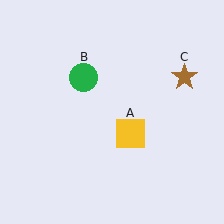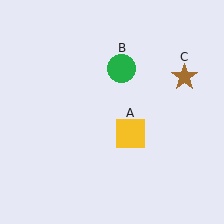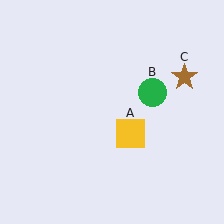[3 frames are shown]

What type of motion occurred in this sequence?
The green circle (object B) rotated clockwise around the center of the scene.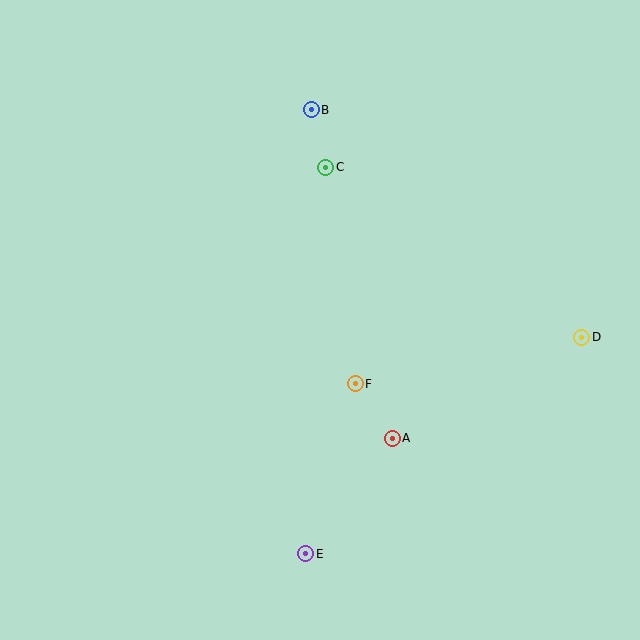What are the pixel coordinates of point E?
Point E is at (306, 554).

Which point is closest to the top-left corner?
Point B is closest to the top-left corner.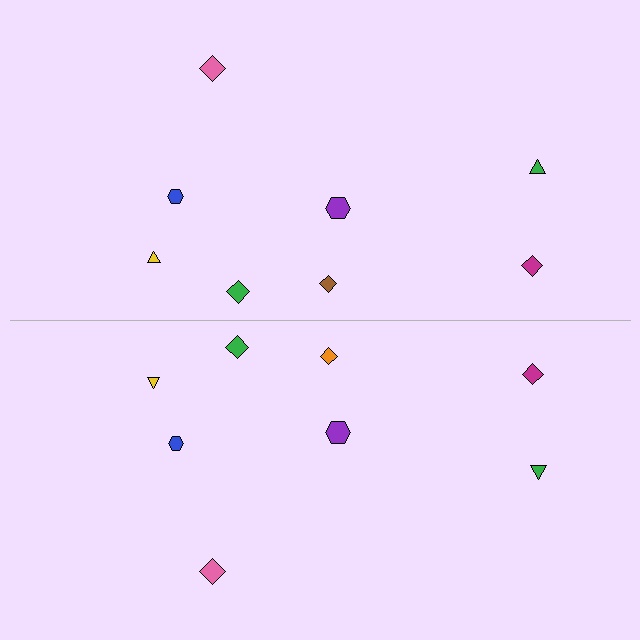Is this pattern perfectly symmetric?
No, the pattern is not perfectly symmetric. The orange diamond on the bottom side breaks the symmetry — its mirror counterpart is brown.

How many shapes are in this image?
There are 16 shapes in this image.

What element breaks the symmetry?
The orange diamond on the bottom side breaks the symmetry — its mirror counterpart is brown.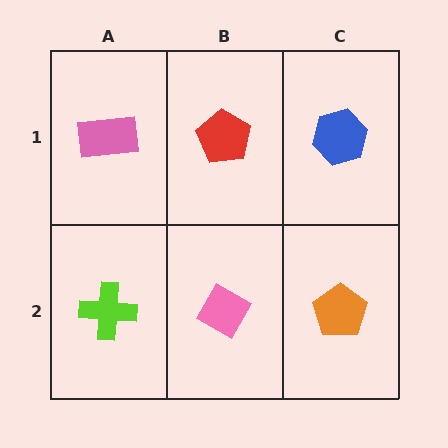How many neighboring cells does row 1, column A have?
2.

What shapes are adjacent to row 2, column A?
A pink rectangle (row 1, column A), a pink diamond (row 2, column B).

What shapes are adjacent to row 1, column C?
An orange pentagon (row 2, column C), a red pentagon (row 1, column B).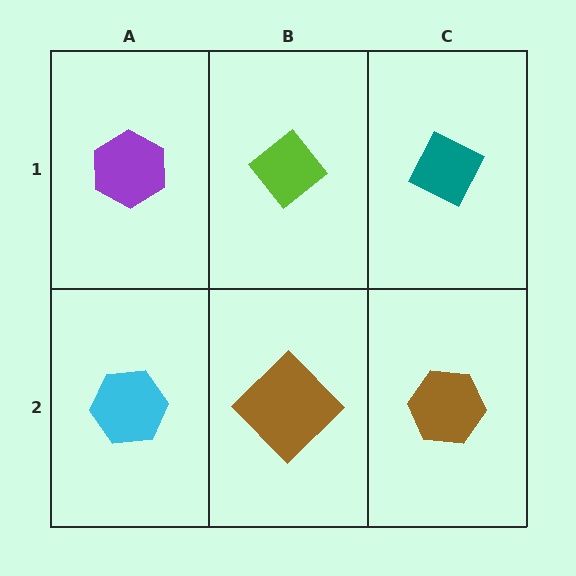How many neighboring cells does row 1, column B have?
3.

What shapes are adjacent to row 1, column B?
A brown diamond (row 2, column B), a purple hexagon (row 1, column A), a teal diamond (row 1, column C).